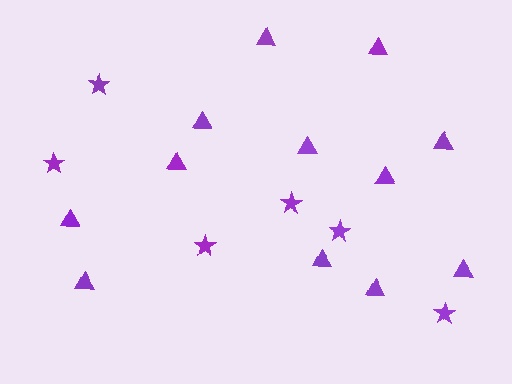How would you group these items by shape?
There are 2 groups: one group of triangles (12) and one group of stars (6).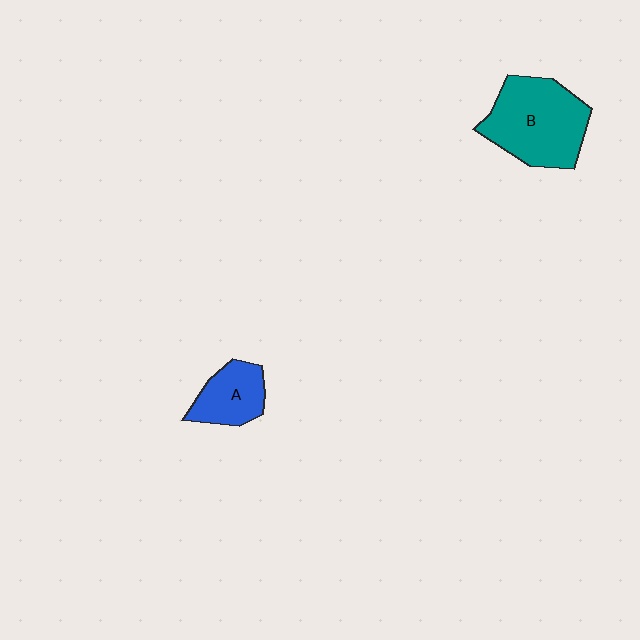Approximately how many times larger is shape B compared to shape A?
Approximately 2.0 times.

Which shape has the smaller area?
Shape A (blue).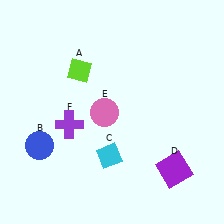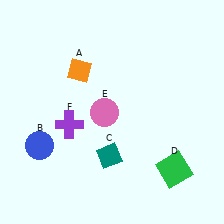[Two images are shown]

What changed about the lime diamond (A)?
In Image 1, A is lime. In Image 2, it changed to orange.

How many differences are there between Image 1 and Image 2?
There are 3 differences between the two images.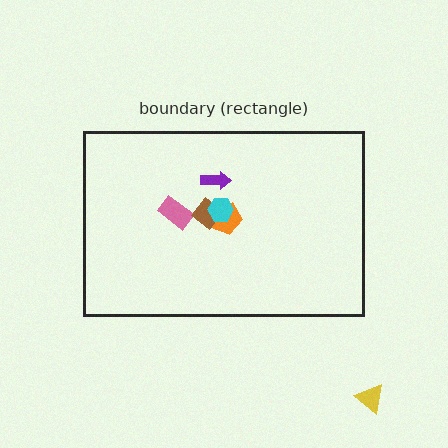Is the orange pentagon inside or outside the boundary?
Inside.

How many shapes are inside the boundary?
5 inside, 1 outside.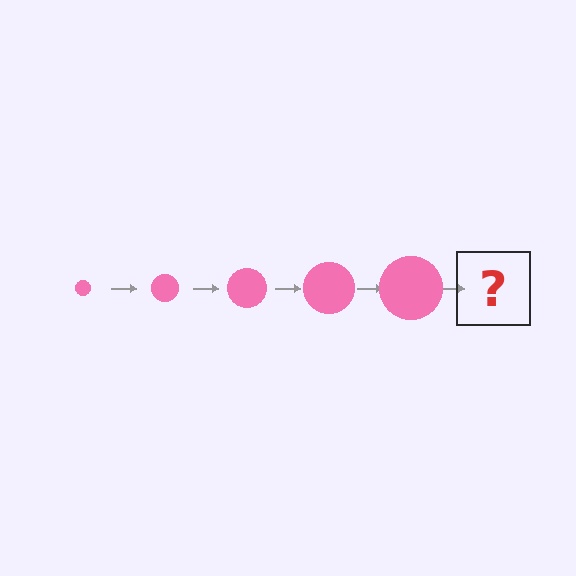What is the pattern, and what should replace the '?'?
The pattern is that the circle gets progressively larger each step. The '?' should be a pink circle, larger than the previous one.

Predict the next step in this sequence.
The next step is a pink circle, larger than the previous one.